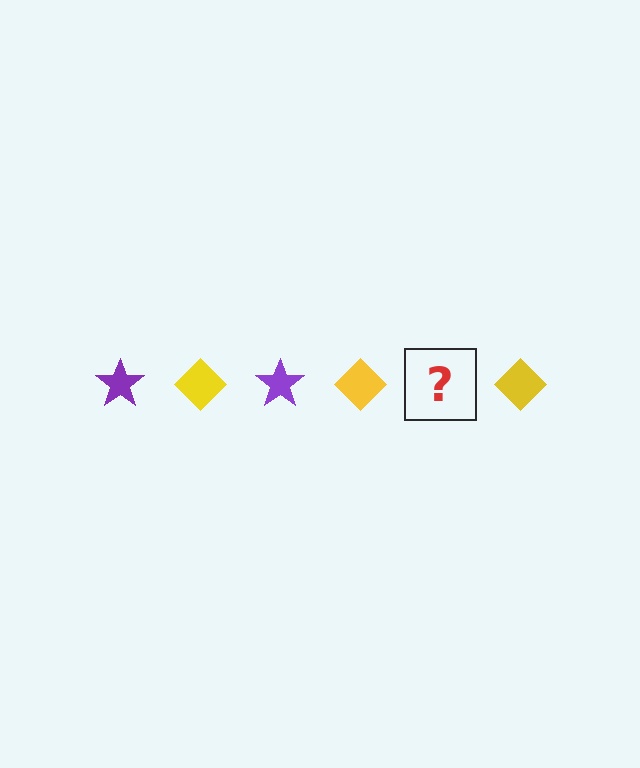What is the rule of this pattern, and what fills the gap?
The rule is that the pattern alternates between purple star and yellow diamond. The gap should be filled with a purple star.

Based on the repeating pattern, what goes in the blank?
The blank should be a purple star.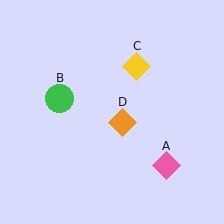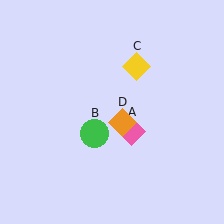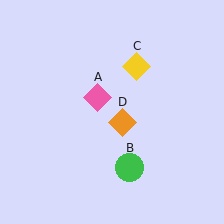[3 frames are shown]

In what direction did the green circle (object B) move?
The green circle (object B) moved down and to the right.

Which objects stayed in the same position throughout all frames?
Yellow diamond (object C) and orange diamond (object D) remained stationary.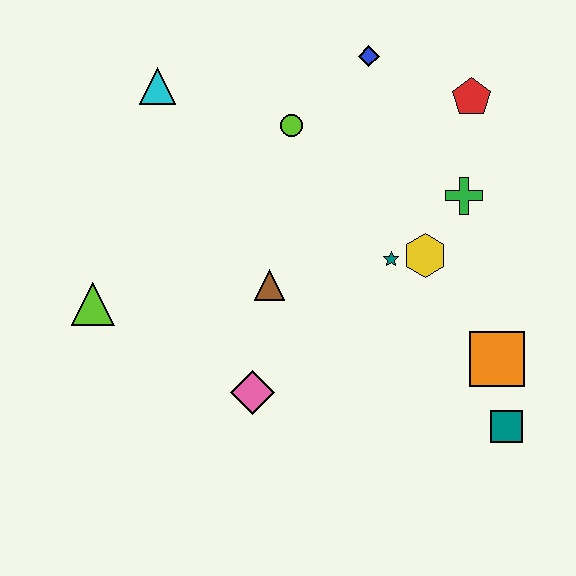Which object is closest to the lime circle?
The blue diamond is closest to the lime circle.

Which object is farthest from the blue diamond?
The teal square is farthest from the blue diamond.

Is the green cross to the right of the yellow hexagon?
Yes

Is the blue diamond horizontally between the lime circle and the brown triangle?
No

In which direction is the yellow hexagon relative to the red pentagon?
The yellow hexagon is below the red pentagon.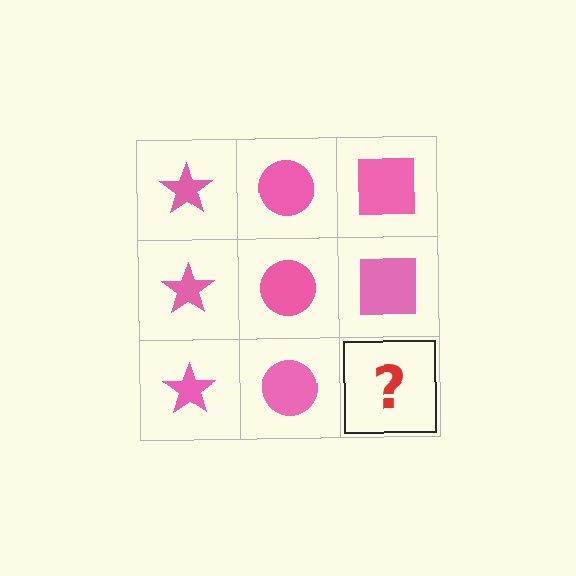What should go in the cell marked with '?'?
The missing cell should contain a pink square.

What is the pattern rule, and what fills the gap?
The rule is that each column has a consistent shape. The gap should be filled with a pink square.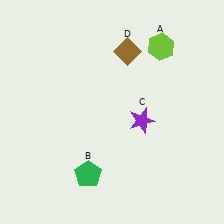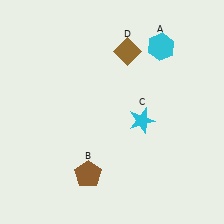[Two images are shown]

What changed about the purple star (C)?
In Image 1, C is purple. In Image 2, it changed to cyan.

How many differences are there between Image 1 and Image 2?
There are 3 differences between the two images.